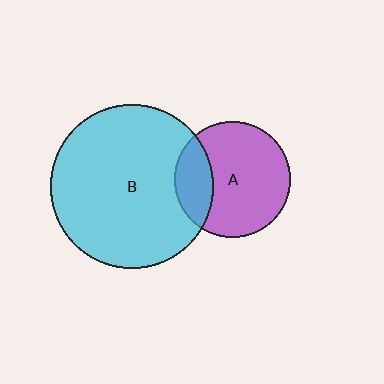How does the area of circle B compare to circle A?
Approximately 2.0 times.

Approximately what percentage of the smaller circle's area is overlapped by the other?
Approximately 25%.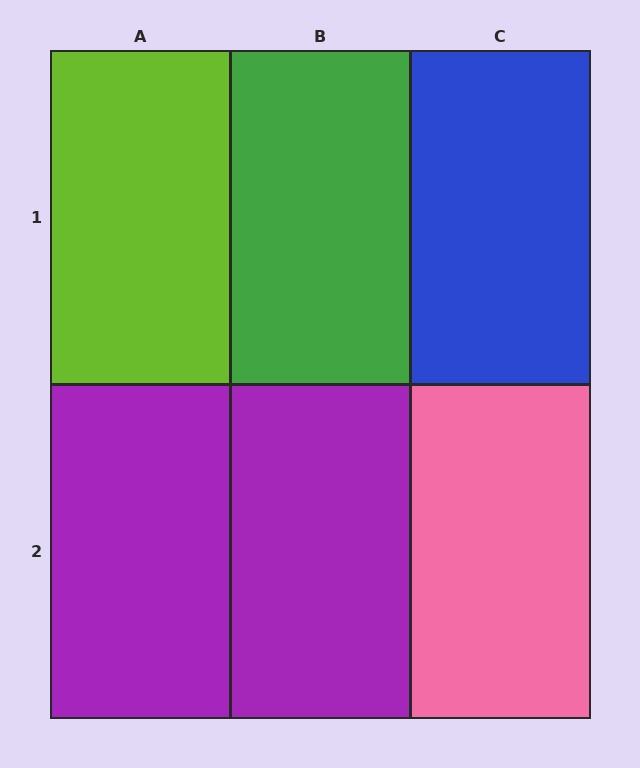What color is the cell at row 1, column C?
Blue.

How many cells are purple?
2 cells are purple.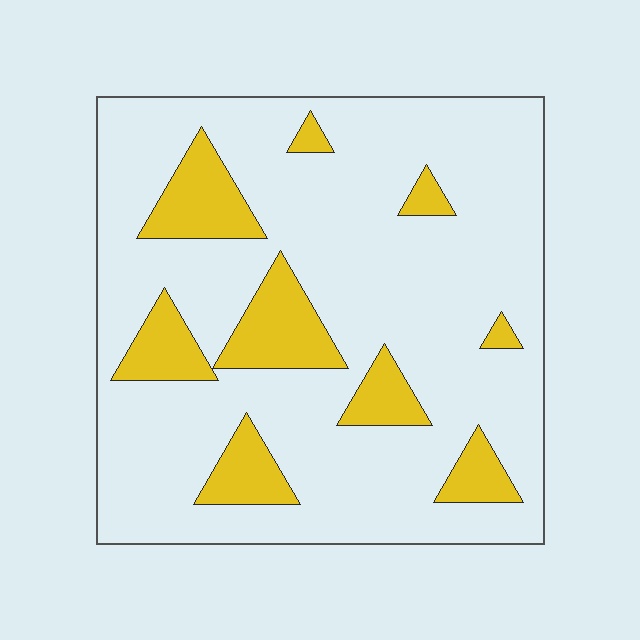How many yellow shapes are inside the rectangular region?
9.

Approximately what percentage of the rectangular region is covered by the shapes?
Approximately 20%.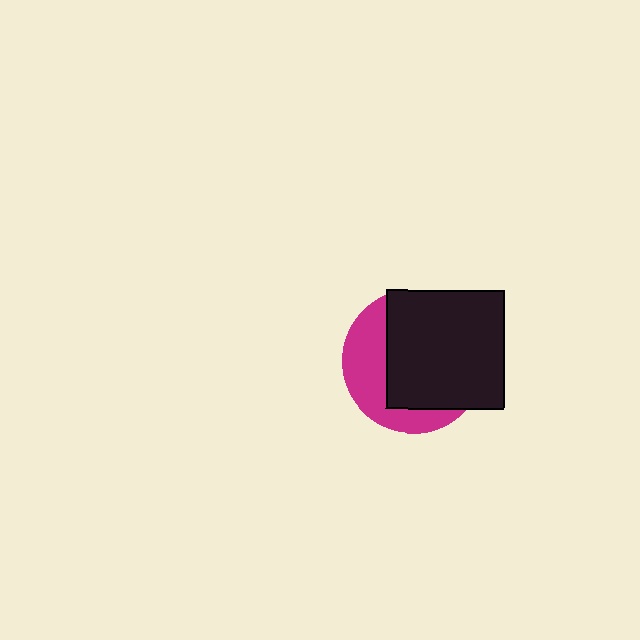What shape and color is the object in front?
The object in front is a black square.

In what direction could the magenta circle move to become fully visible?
The magenta circle could move left. That would shift it out from behind the black square entirely.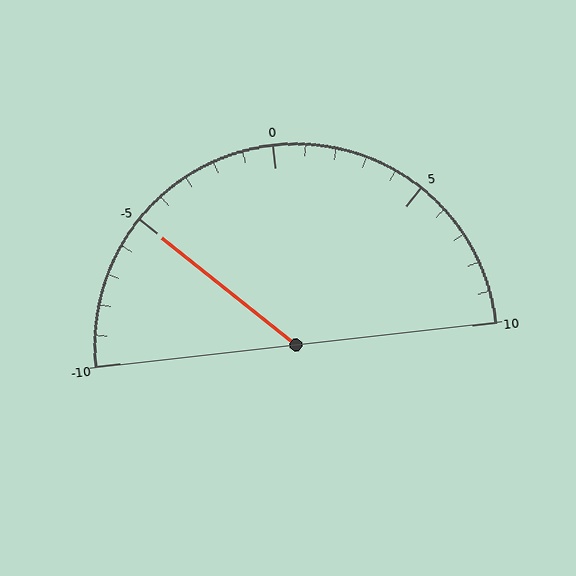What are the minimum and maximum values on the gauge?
The gauge ranges from -10 to 10.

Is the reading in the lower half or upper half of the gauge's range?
The reading is in the lower half of the range (-10 to 10).